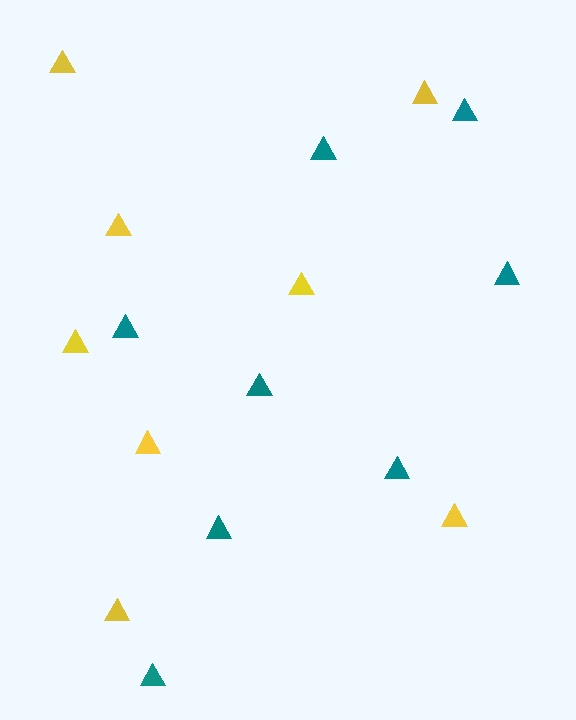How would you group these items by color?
There are 2 groups: one group of yellow triangles (8) and one group of teal triangles (8).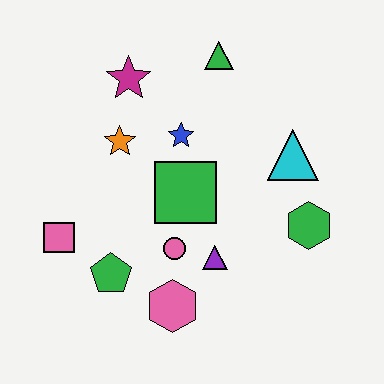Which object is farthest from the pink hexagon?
The green triangle is farthest from the pink hexagon.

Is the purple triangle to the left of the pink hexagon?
No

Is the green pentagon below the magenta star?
Yes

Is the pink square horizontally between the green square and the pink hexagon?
No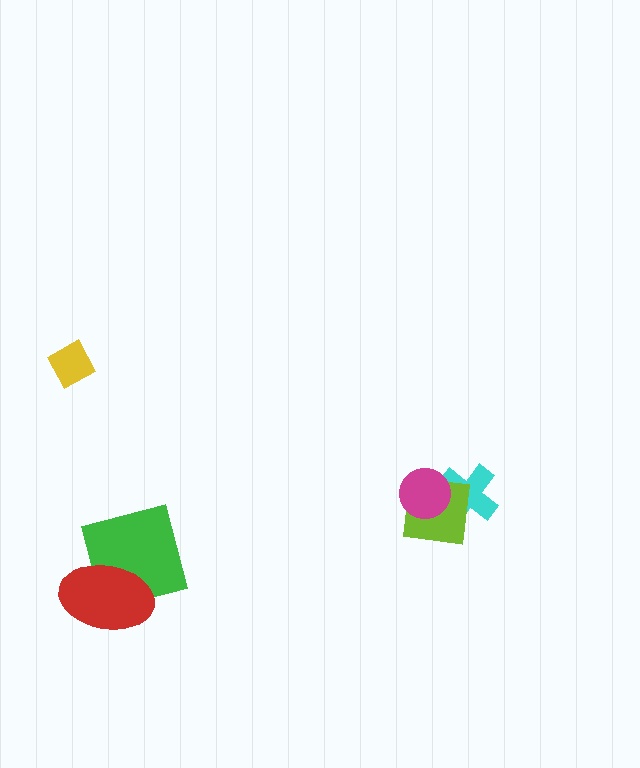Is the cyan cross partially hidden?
Yes, it is partially covered by another shape.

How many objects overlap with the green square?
1 object overlaps with the green square.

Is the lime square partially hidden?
Yes, it is partially covered by another shape.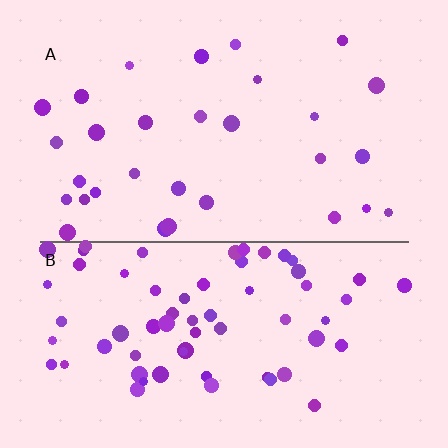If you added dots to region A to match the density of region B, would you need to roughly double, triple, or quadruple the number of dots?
Approximately double.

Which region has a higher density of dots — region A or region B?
B (the bottom).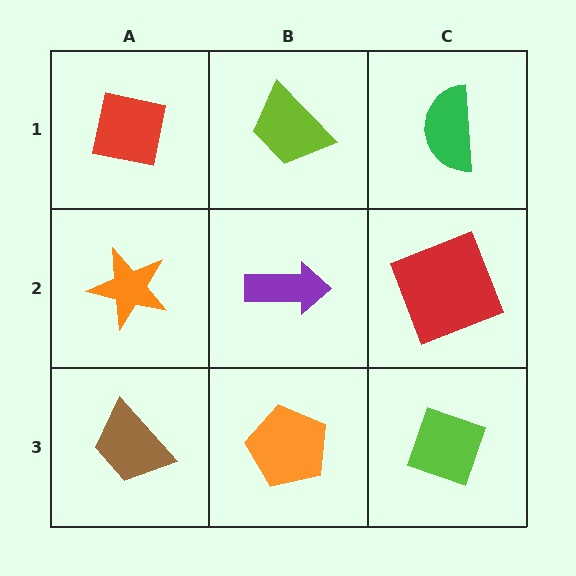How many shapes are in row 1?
3 shapes.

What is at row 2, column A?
An orange star.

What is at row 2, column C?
A red square.